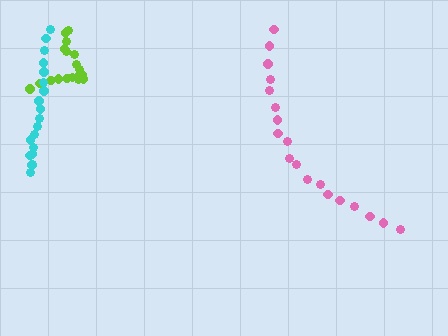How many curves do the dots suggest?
There are 3 distinct paths.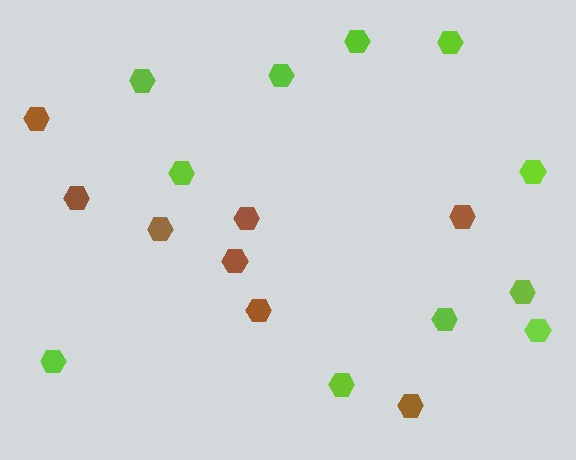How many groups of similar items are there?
There are 2 groups: one group of brown hexagons (8) and one group of lime hexagons (11).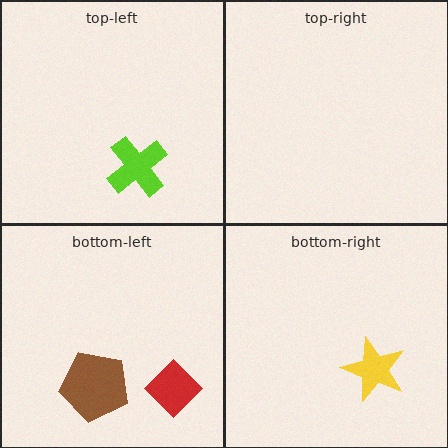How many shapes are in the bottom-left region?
2.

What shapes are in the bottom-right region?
The yellow star.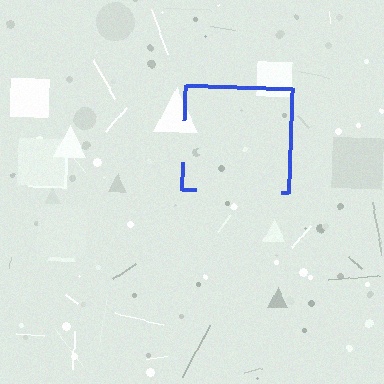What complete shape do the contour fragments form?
The contour fragments form a square.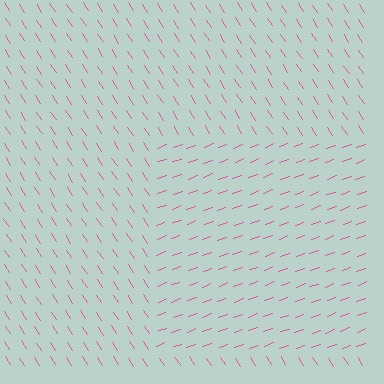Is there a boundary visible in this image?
Yes, there is a texture boundary formed by a change in line orientation.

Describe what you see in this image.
The image is filled with small pink line segments. A rectangle region in the image has lines oriented differently from the surrounding lines, creating a visible texture boundary.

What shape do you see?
I see a rectangle.